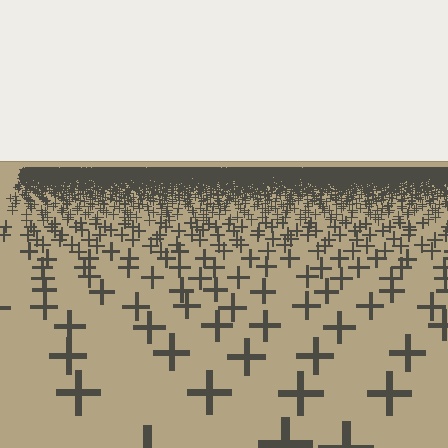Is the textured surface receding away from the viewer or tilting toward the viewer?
The surface is receding away from the viewer. Texture elements get smaller and denser toward the top.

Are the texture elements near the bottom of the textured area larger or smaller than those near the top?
Larger. Near the bottom, elements are closer to the viewer and appear at a bigger on-screen size.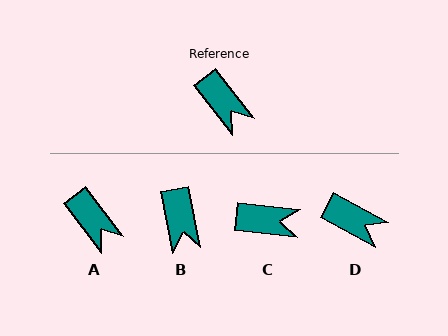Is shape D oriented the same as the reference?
No, it is off by about 24 degrees.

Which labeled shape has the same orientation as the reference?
A.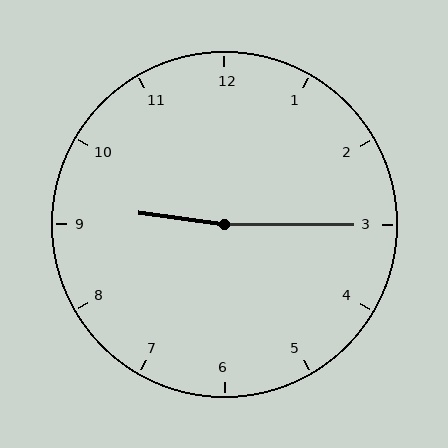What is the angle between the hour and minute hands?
Approximately 172 degrees.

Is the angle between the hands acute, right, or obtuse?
It is obtuse.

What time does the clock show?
9:15.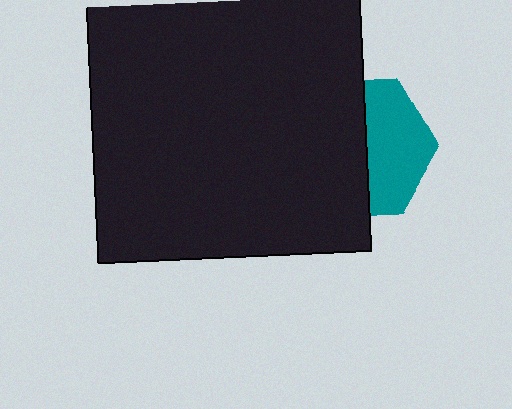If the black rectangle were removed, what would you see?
You would see the complete teal hexagon.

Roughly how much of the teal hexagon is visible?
A small part of it is visible (roughly 45%).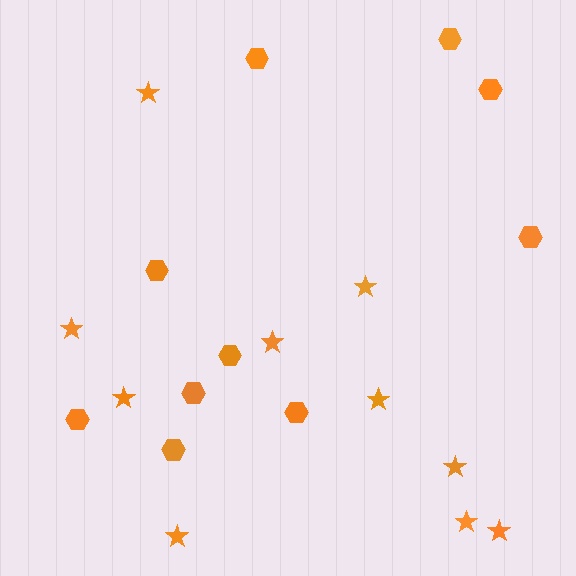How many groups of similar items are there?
There are 2 groups: one group of stars (10) and one group of hexagons (10).